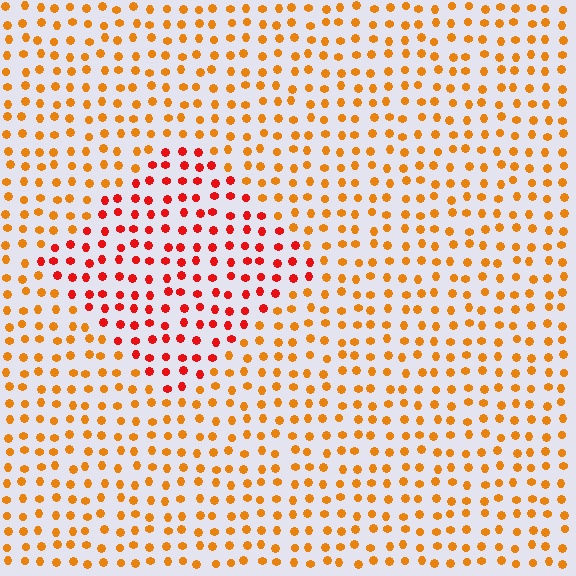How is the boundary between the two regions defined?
The boundary is defined purely by a slight shift in hue (about 33 degrees). Spacing, size, and orientation are identical on both sides.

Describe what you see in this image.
The image is filled with small orange elements in a uniform arrangement. A diamond-shaped region is visible where the elements are tinted to a slightly different hue, forming a subtle color boundary.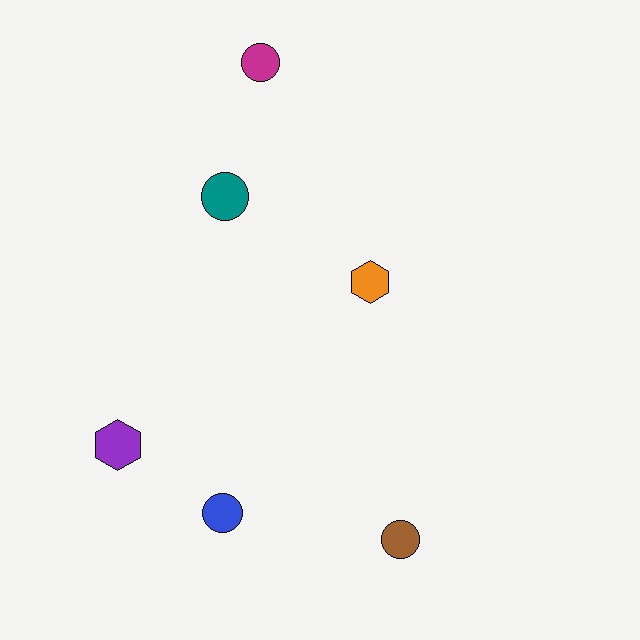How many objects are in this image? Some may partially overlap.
There are 6 objects.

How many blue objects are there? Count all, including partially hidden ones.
There is 1 blue object.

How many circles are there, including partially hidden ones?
There are 4 circles.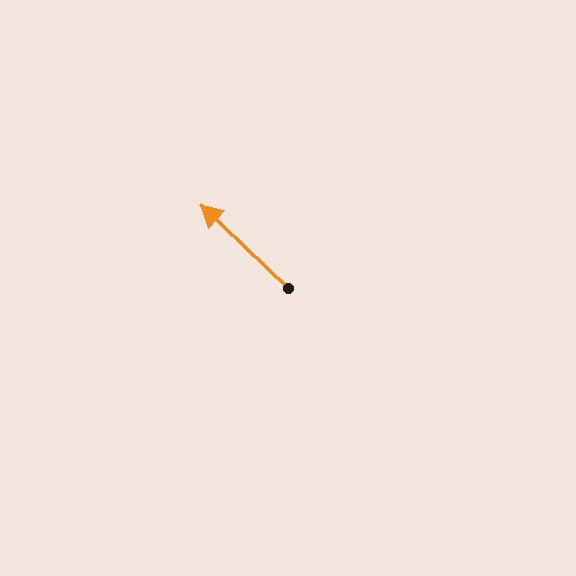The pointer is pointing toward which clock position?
Roughly 10 o'clock.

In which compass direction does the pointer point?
Northwest.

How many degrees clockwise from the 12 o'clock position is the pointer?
Approximately 314 degrees.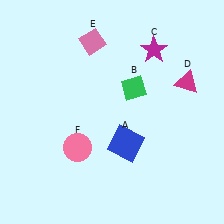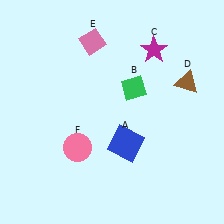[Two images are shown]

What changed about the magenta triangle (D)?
In Image 1, D is magenta. In Image 2, it changed to brown.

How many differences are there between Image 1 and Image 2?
There is 1 difference between the two images.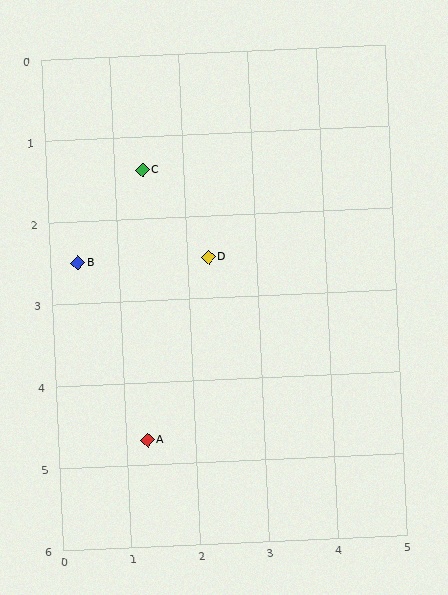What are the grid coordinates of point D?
Point D is at approximately (2.3, 2.5).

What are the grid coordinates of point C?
Point C is at approximately (1.4, 1.4).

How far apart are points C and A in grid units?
Points C and A are about 3.3 grid units apart.